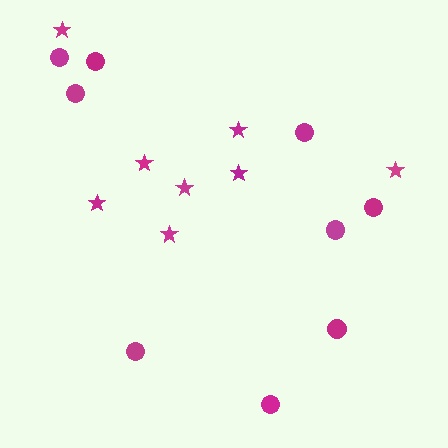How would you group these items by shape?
There are 2 groups: one group of circles (9) and one group of stars (8).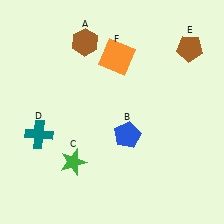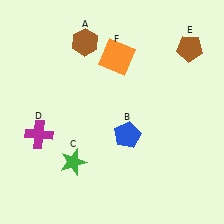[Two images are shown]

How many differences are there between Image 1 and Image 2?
There is 1 difference between the two images.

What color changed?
The cross (D) changed from teal in Image 1 to magenta in Image 2.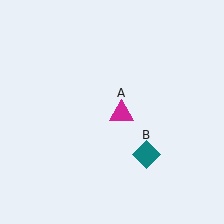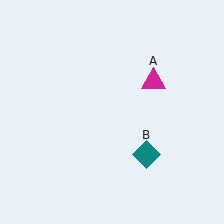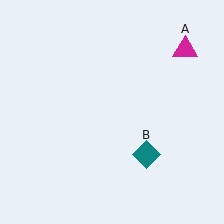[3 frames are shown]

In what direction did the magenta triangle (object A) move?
The magenta triangle (object A) moved up and to the right.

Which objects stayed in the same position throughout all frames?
Teal diamond (object B) remained stationary.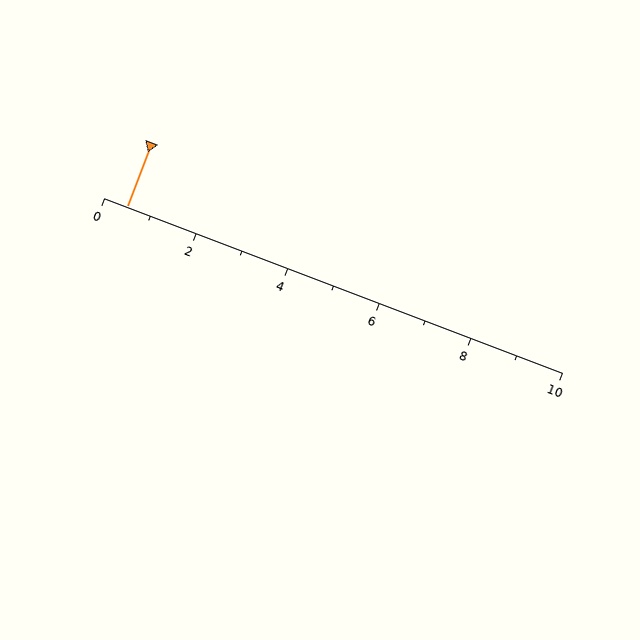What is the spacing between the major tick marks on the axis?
The major ticks are spaced 2 apart.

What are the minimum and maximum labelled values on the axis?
The axis runs from 0 to 10.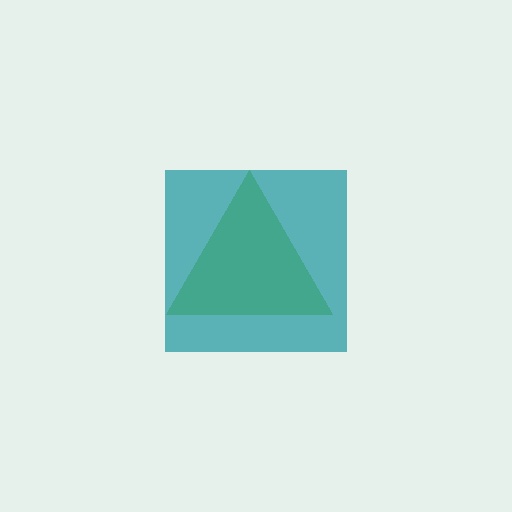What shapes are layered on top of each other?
The layered shapes are: a lime triangle, a teal square.